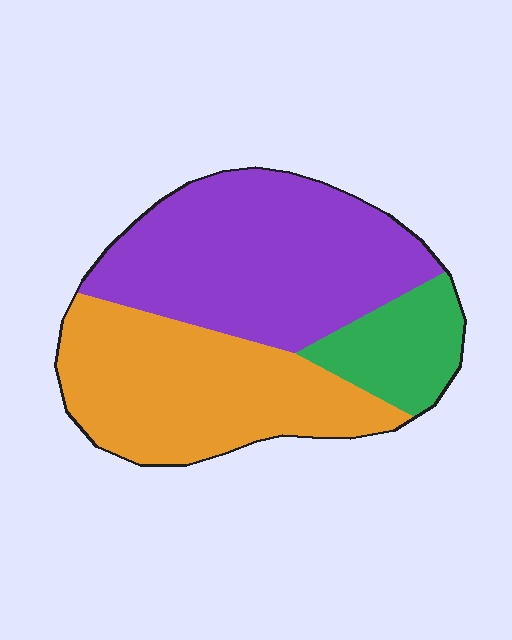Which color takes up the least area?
Green, at roughly 15%.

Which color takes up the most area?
Purple, at roughly 45%.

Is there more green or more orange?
Orange.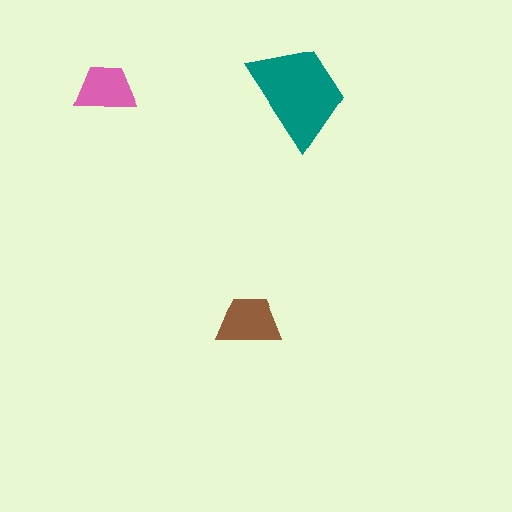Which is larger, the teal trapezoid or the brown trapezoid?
The teal one.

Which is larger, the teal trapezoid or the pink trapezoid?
The teal one.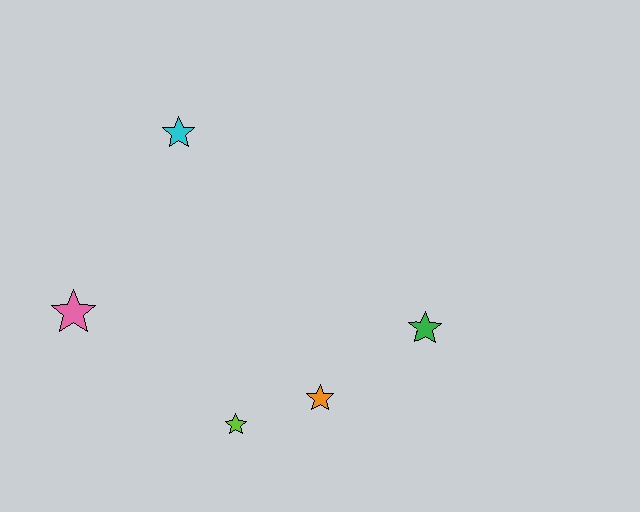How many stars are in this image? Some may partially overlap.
There are 5 stars.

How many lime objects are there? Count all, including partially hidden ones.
There is 1 lime object.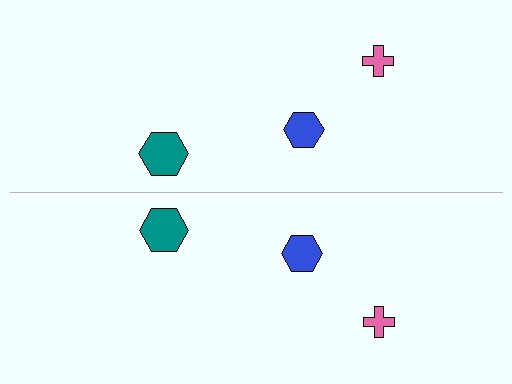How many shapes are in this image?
There are 6 shapes in this image.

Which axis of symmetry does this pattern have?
The pattern has a horizontal axis of symmetry running through the center of the image.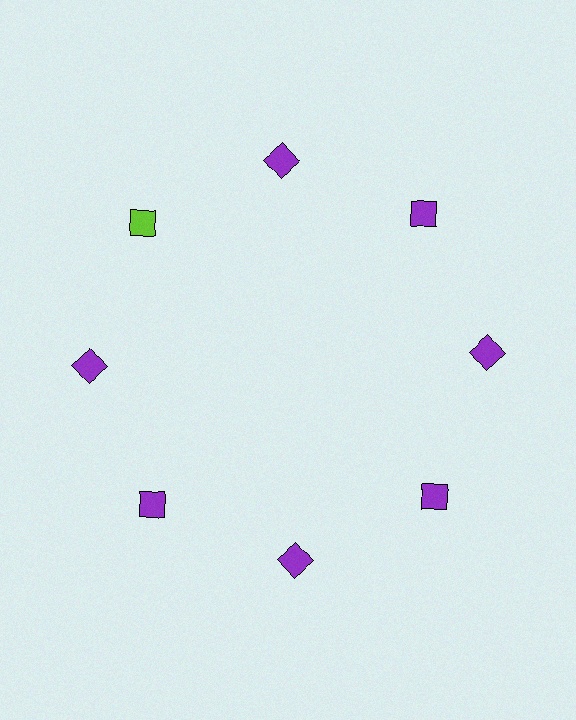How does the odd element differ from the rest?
It has a different color: lime instead of purple.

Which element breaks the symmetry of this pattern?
The lime square at roughly the 10 o'clock position breaks the symmetry. All other shapes are purple squares.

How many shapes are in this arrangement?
There are 8 shapes arranged in a ring pattern.